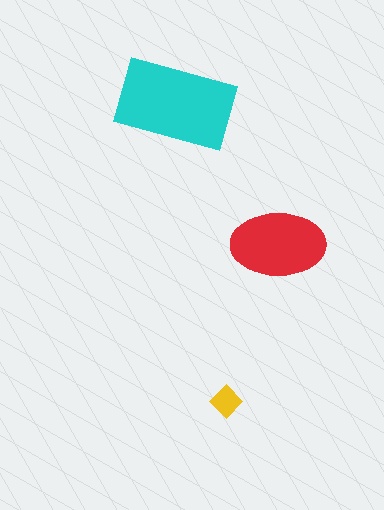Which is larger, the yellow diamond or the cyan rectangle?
The cyan rectangle.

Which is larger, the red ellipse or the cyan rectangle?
The cyan rectangle.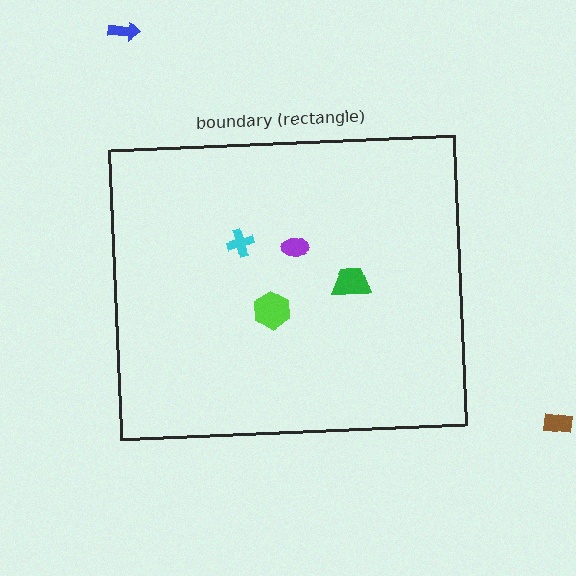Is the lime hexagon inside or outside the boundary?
Inside.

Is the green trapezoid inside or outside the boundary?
Inside.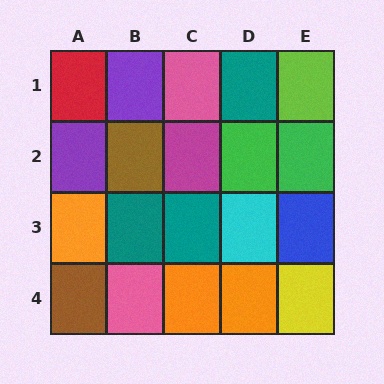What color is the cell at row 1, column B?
Purple.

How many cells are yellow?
1 cell is yellow.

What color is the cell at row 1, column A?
Red.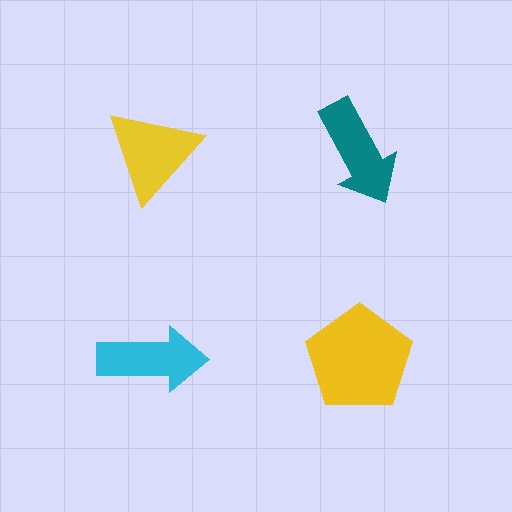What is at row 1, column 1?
A yellow triangle.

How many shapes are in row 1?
2 shapes.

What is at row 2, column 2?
A yellow pentagon.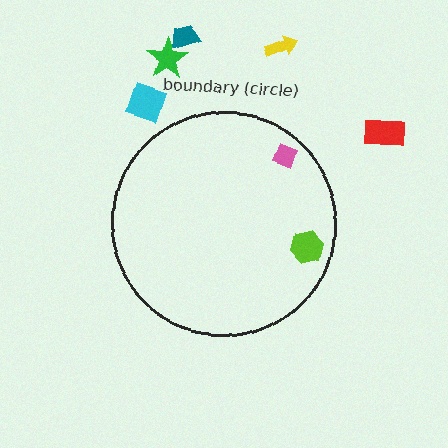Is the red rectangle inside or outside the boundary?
Outside.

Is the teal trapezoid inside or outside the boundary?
Outside.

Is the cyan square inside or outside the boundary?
Outside.